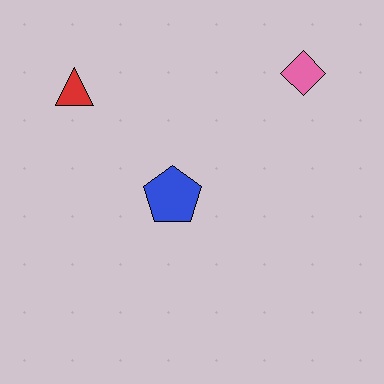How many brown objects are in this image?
There are no brown objects.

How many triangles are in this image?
There is 1 triangle.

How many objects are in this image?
There are 3 objects.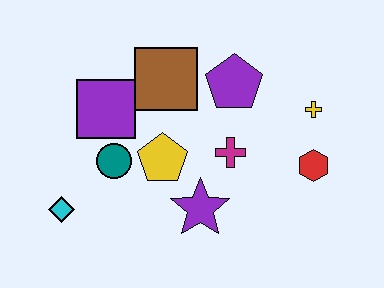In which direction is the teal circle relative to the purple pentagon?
The teal circle is to the left of the purple pentagon.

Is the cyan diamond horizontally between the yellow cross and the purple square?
No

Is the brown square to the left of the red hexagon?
Yes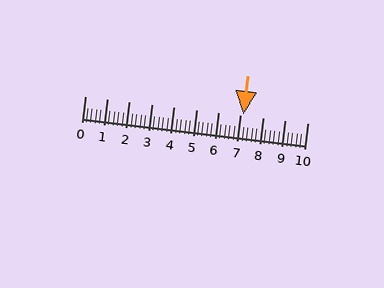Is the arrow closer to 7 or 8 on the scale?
The arrow is closer to 7.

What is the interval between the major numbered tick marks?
The major tick marks are spaced 1 units apart.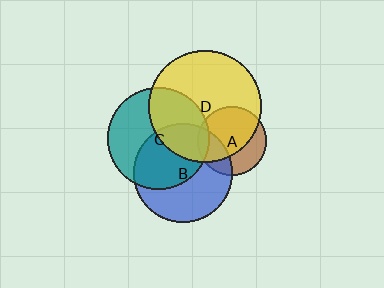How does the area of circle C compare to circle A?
Approximately 2.2 times.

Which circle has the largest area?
Circle D (yellow).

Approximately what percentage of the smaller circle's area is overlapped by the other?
Approximately 65%.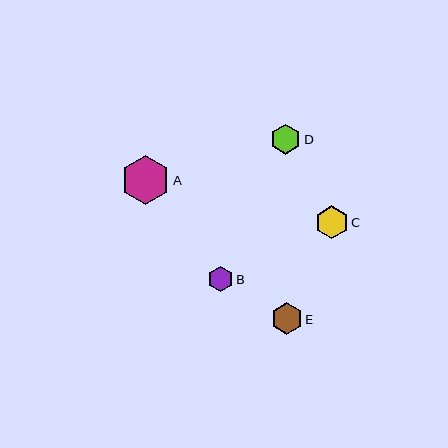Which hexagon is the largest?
Hexagon A is the largest with a size of approximately 49 pixels.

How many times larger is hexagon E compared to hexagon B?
Hexagon E is approximately 1.2 times the size of hexagon B.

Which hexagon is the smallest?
Hexagon B is the smallest with a size of approximately 26 pixels.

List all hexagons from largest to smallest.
From largest to smallest: A, C, E, D, B.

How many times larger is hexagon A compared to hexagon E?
Hexagon A is approximately 1.6 times the size of hexagon E.